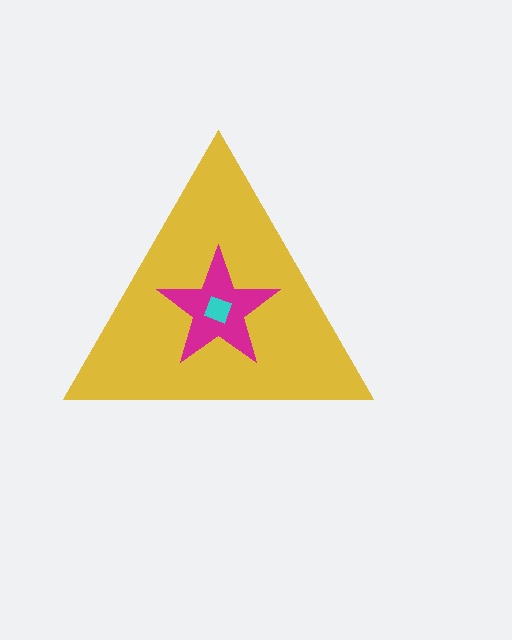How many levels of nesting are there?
3.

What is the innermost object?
The cyan diamond.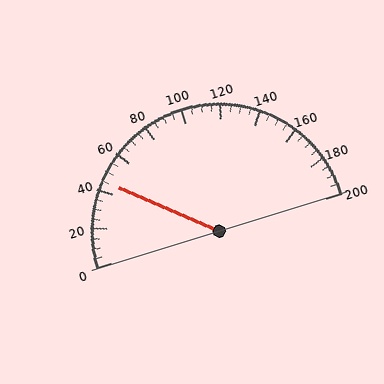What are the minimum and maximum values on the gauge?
The gauge ranges from 0 to 200.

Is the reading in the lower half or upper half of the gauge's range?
The reading is in the lower half of the range (0 to 200).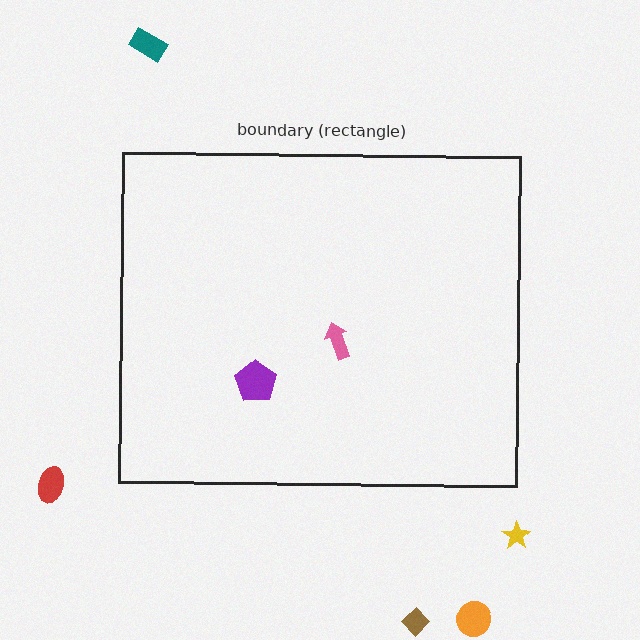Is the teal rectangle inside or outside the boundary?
Outside.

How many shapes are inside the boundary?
2 inside, 5 outside.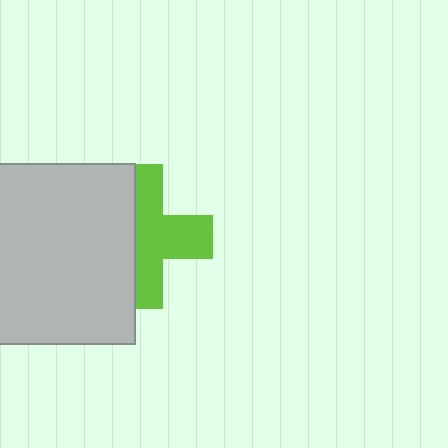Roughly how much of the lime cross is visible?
About half of it is visible (roughly 58%).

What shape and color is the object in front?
The object in front is a light gray rectangle.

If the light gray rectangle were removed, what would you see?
You would see the complete lime cross.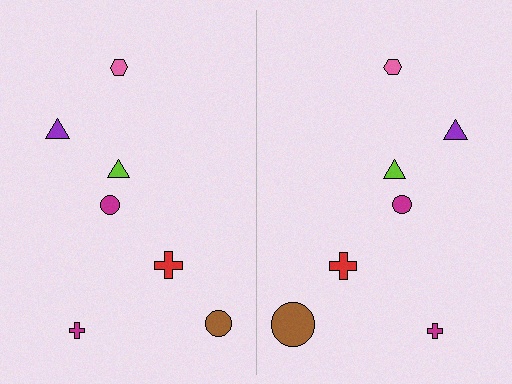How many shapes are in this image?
There are 14 shapes in this image.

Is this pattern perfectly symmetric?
No, the pattern is not perfectly symmetric. The brown circle on the right side has a different size than its mirror counterpart.